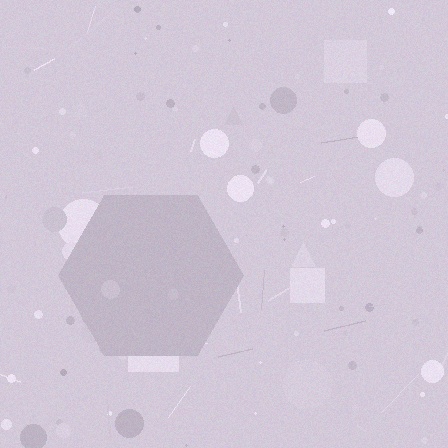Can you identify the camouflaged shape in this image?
The camouflaged shape is a hexagon.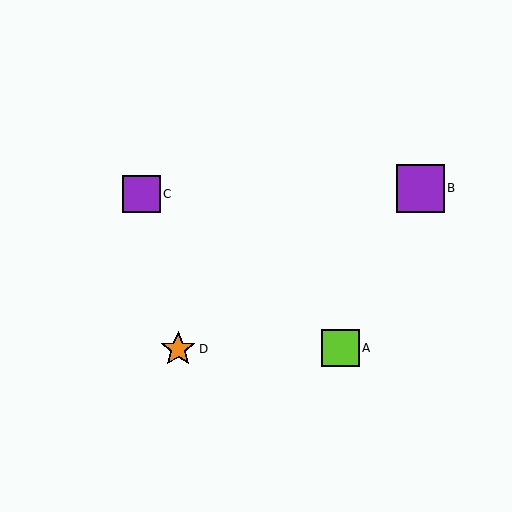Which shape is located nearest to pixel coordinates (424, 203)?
The purple square (labeled B) at (420, 188) is nearest to that location.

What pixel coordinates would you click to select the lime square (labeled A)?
Click at (340, 348) to select the lime square A.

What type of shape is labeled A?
Shape A is a lime square.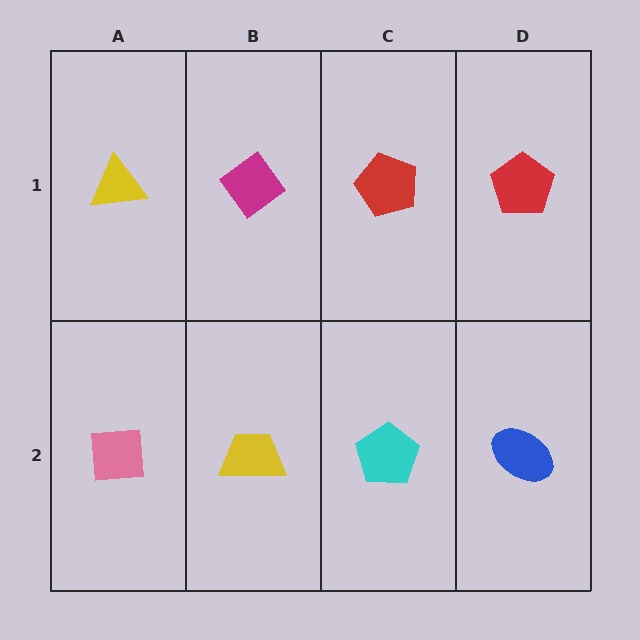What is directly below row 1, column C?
A cyan pentagon.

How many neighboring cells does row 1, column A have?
2.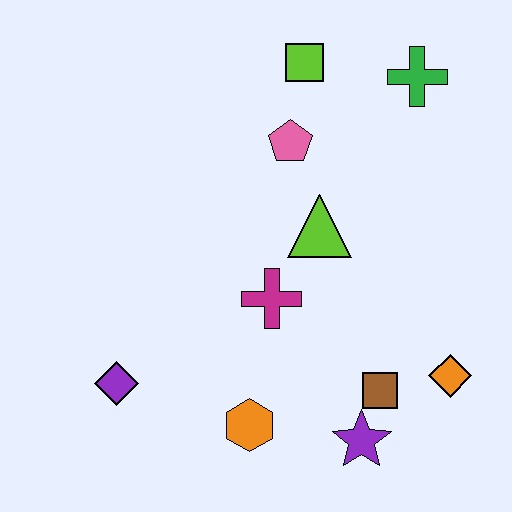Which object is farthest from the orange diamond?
The lime square is farthest from the orange diamond.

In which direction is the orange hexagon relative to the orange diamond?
The orange hexagon is to the left of the orange diamond.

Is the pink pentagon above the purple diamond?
Yes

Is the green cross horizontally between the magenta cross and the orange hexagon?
No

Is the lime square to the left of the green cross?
Yes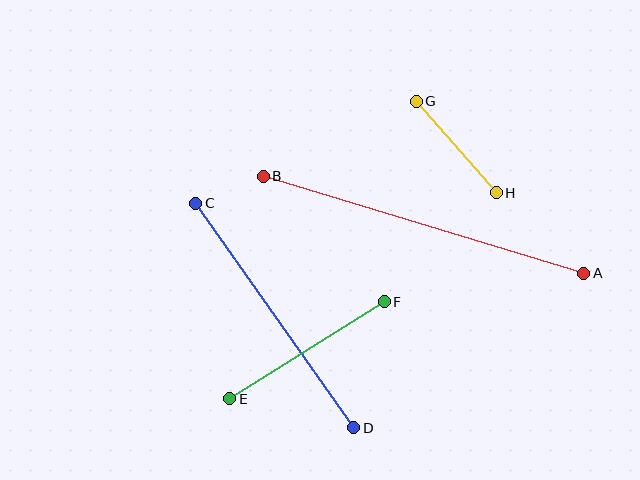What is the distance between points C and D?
The distance is approximately 275 pixels.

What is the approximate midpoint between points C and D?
The midpoint is at approximately (275, 316) pixels.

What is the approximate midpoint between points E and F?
The midpoint is at approximately (307, 350) pixels.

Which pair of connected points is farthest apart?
Points A and B are farthest apart.